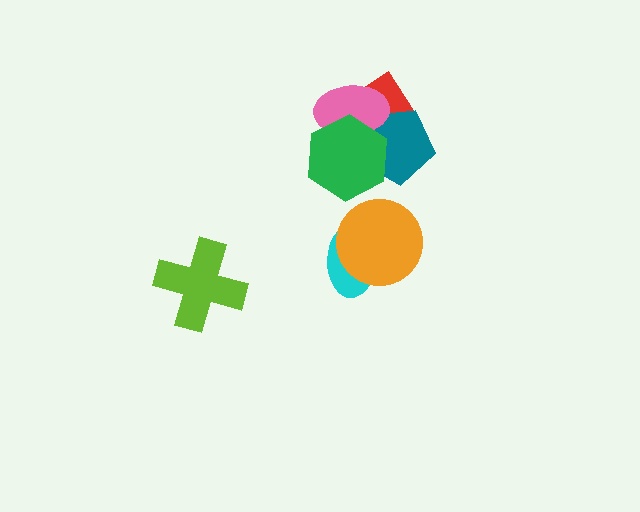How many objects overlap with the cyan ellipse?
1 object overlaps with the cyan ellipse.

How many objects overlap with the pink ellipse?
3 objects overlap with the pink ellipse.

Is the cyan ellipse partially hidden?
Yes, it is partially covered by another shape.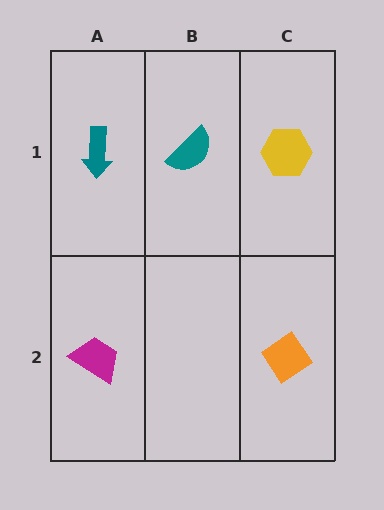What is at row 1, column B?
A teal semicircle.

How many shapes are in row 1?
3 shapes.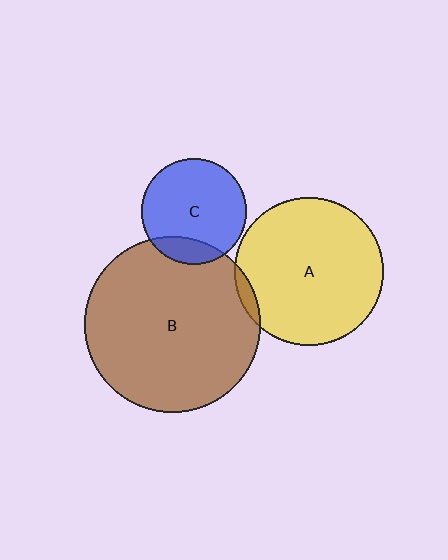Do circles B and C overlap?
Yes.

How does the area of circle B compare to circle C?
Approximately 2.8 times.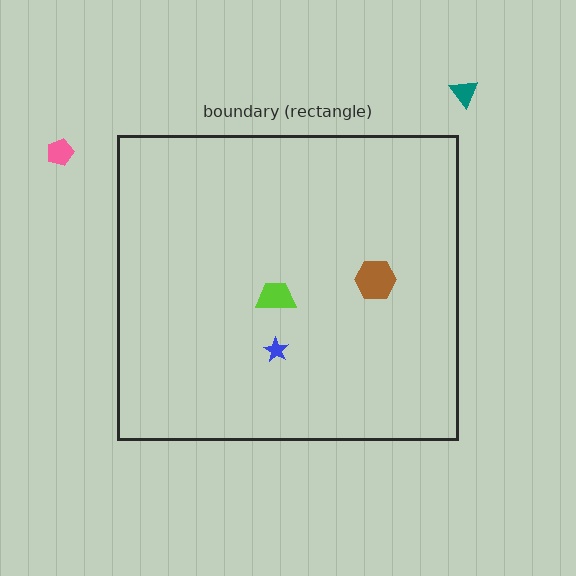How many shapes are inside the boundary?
3 inside, 2 outside.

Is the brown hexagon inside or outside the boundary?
Inside.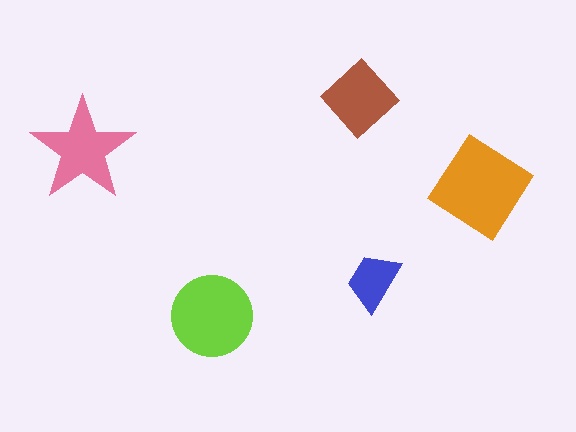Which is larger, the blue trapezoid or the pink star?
The pink star.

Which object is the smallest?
The blue trapezoid.